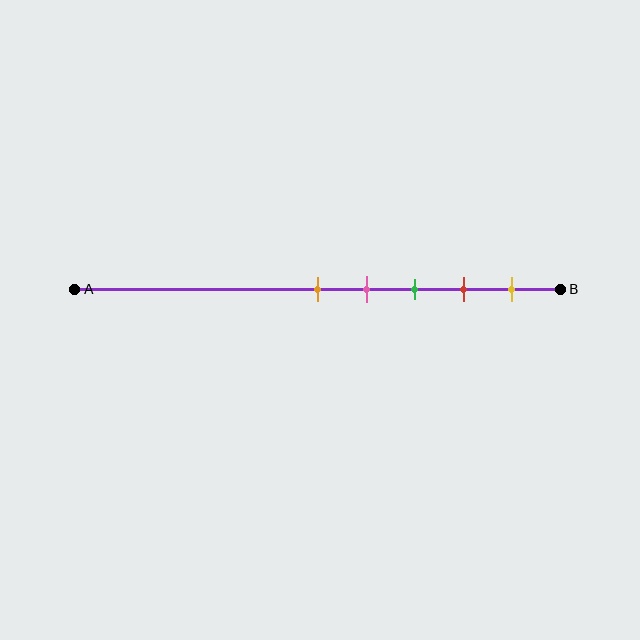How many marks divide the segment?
There are 5 marks dividing the segment.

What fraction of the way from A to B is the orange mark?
The orange mark is approximately 50% (0.5) of the way from A to B.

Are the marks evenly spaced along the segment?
Yes, the marks are approximately evenly spaced.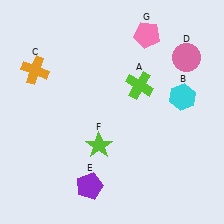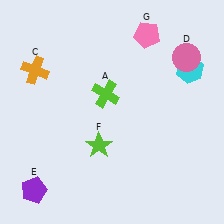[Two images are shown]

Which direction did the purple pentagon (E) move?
The purple pentagon (E) moved left.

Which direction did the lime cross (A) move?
The lime cross (A) moved left.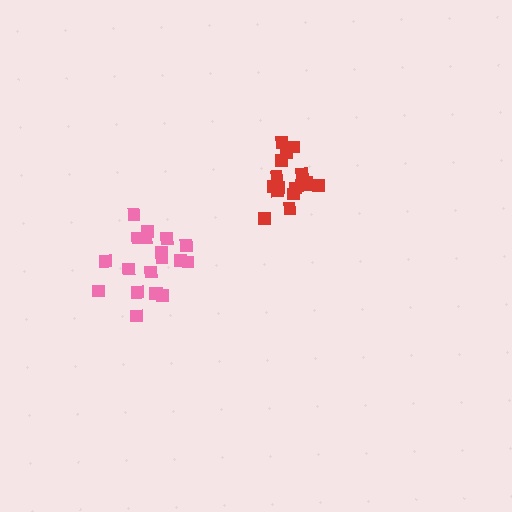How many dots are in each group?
Group 1: 17 dots, Group 2: 19 dots (36 total).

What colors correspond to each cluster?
The clusters are colored: red, pink.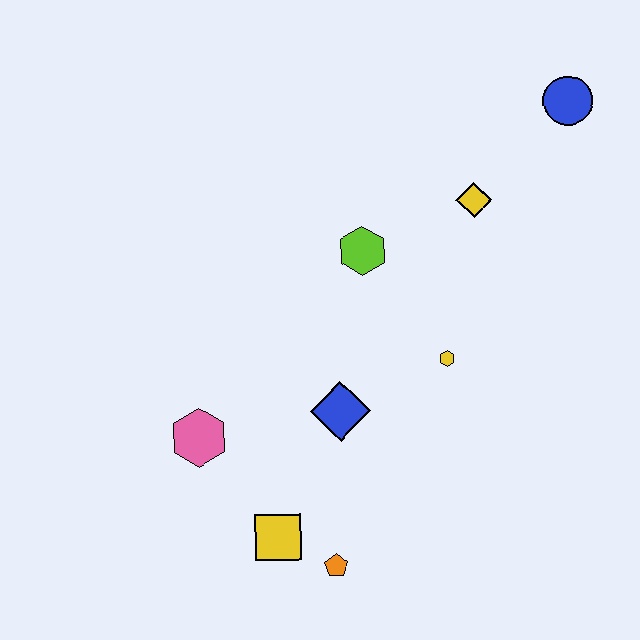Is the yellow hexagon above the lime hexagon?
No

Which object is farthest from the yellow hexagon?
The blue circle is farthest from the yellow hexagon.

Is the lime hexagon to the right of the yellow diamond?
No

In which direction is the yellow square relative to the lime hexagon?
The yellow square is below the lime hexagon.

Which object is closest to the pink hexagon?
The yellow square is closest to the pink hexagon.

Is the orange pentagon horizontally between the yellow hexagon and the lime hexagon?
No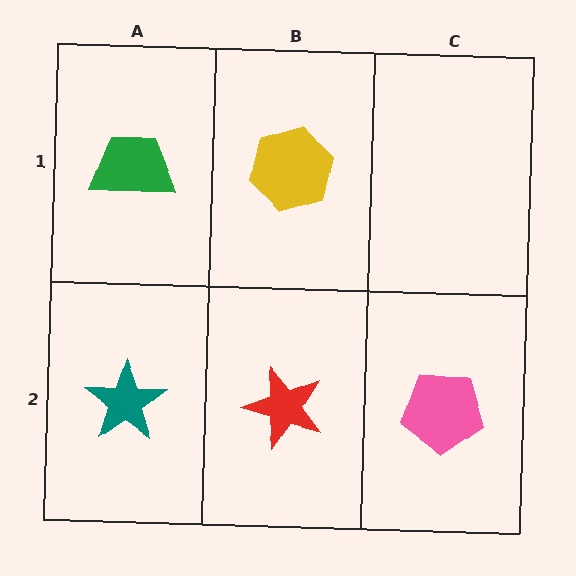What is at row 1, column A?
A green trapezoid.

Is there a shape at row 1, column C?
No, that cell is empty.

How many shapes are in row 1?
2 shapes.